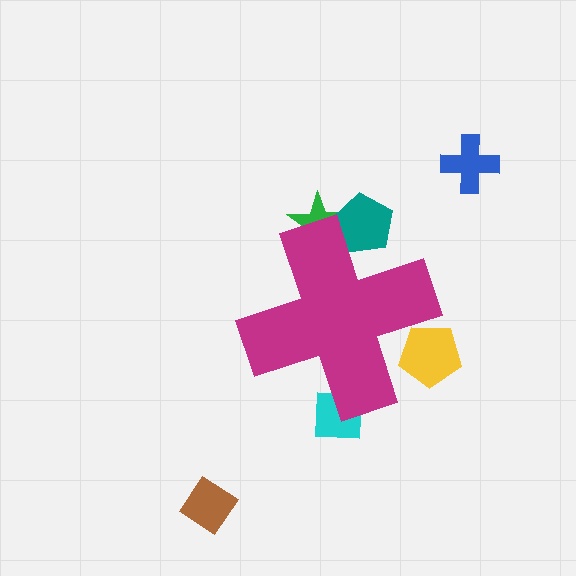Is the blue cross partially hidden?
No, the blue cross is fully visible.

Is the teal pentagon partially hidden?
Yes, the teal pentagon is partially hidden behind the magenta cross.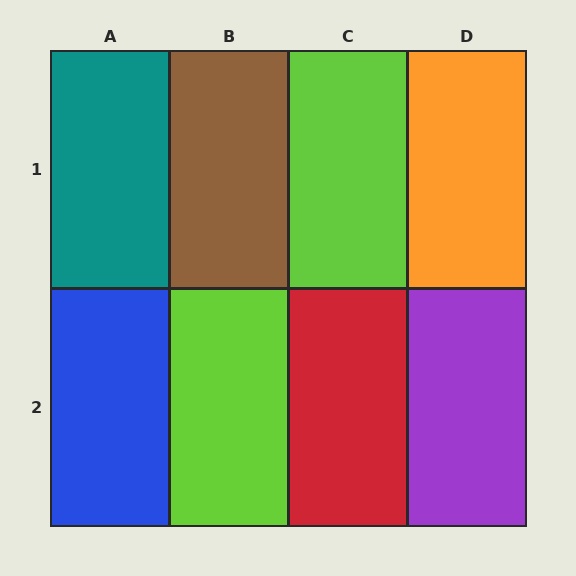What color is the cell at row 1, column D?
Orange.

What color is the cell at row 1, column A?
Teal.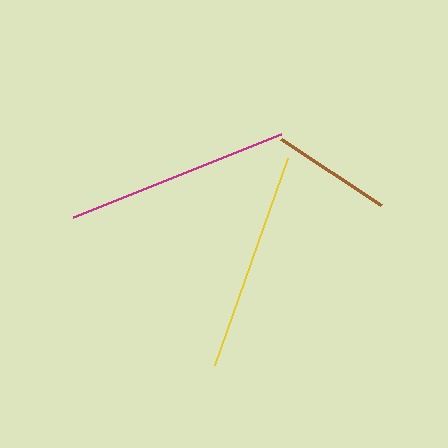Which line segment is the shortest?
The brown line is the shortest at approximately 120 pixels.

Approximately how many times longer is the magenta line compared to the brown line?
The magenta line is approximately 1.9 times the length of the brown line.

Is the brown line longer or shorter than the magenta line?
The magenta line is longer than the brown line.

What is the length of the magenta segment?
The magenta segment is approximately 224 pixels long.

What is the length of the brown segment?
The brown segment is approximately 120 pixels long.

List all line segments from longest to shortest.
From longest to shortest: magenta, yellow, brown.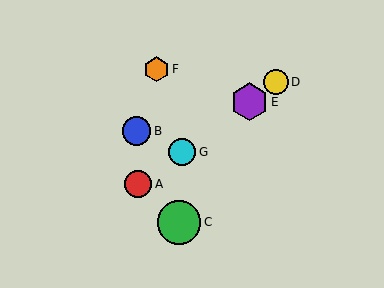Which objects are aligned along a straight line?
Objects A, D, E, G are aligned along a straight line.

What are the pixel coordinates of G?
Object G is at (182, 152).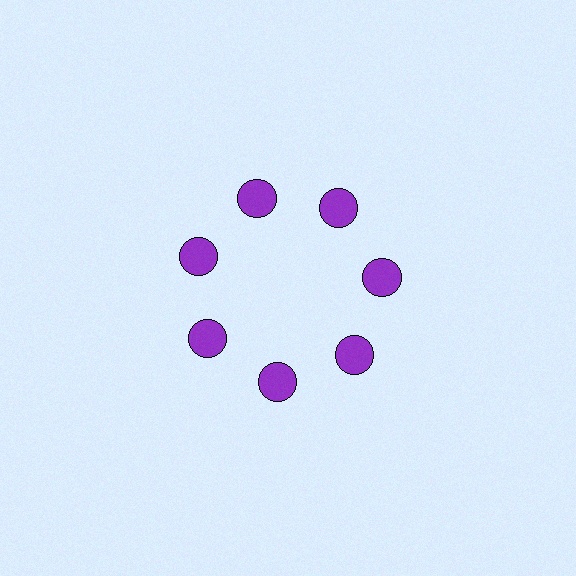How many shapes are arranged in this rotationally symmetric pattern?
There are 7 shapes, arranged in 7 groups of 1.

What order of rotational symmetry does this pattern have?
This pattern has 7-fold rotational symmetry.